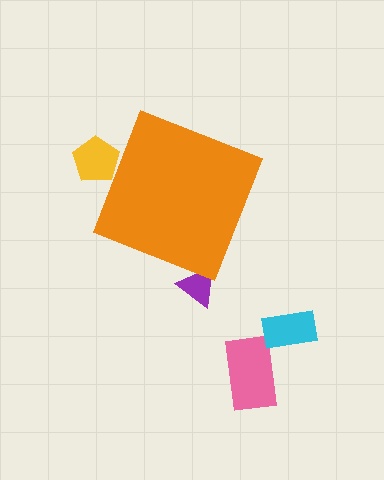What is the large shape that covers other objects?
An orange diamond.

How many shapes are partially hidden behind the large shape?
2 shapes are partially hidden.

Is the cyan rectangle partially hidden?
No, the cyan rectangle is fully visible.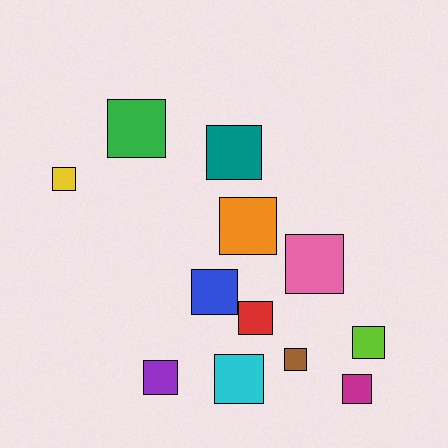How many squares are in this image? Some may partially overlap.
There are 12 squares.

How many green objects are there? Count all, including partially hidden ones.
There is 1 green object.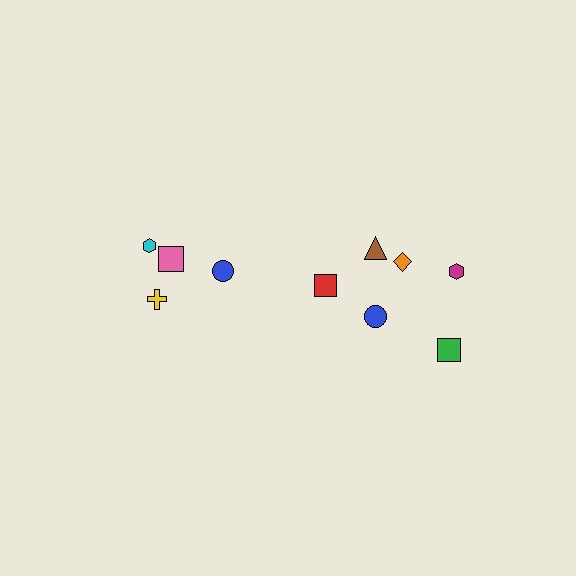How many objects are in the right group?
There are 6 objects.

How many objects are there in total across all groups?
There are 10 objects.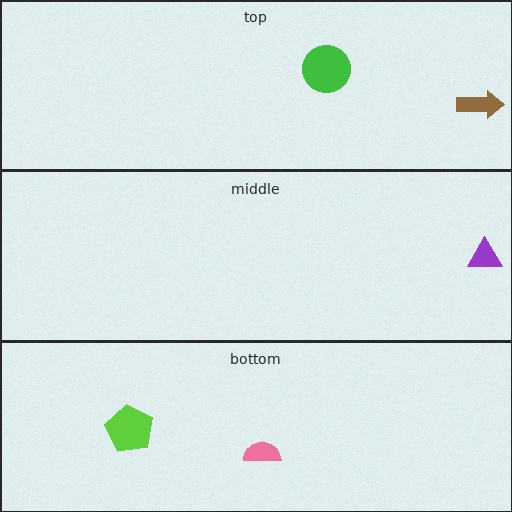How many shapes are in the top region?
2.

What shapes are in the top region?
The green circle, the brown arrow.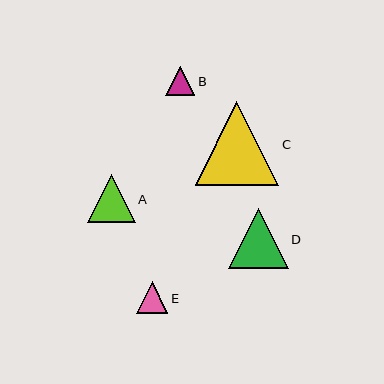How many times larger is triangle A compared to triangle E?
Triangle A is approximately 1.5 times the size of triangle E.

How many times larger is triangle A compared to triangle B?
Triangle A is approximately 1.6 times the size of triangle B.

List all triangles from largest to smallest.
From largest to smallest: C, D, A, E, B.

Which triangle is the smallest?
Triangle B is the smallest with a size of approximately 29 pixels.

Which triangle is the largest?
Triangle C is the largest with a size of approximately 84 pixels.